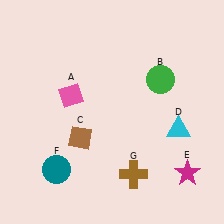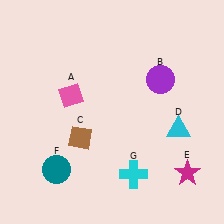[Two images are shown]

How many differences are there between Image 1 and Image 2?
There are 2 differences between the two images.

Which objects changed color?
B changed from green to purple. G changed from brown to cyan.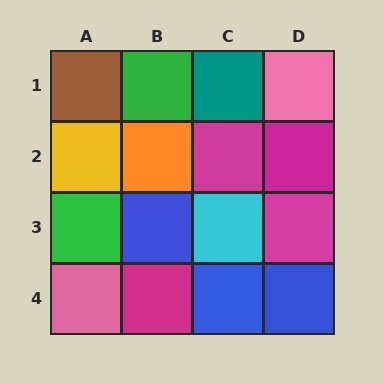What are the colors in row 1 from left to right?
Brown, green, teal, pink.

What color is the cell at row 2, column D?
Magenta.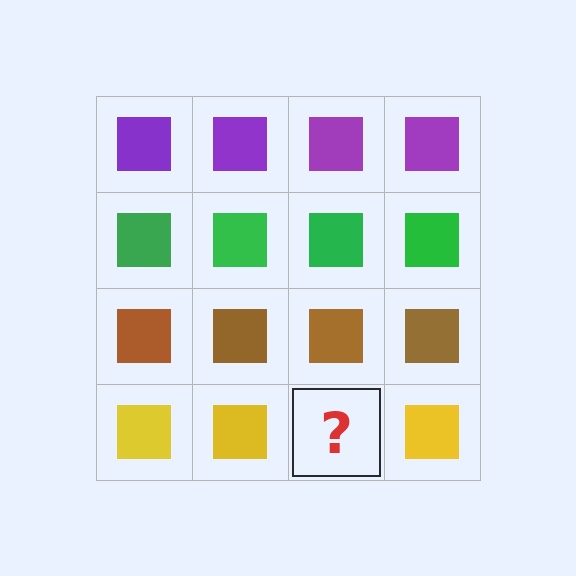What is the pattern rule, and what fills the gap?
The rule is that each row has a consistent color. The gap should be filled with a yellow square.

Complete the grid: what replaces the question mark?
The question mark should be replaced with a yellow square.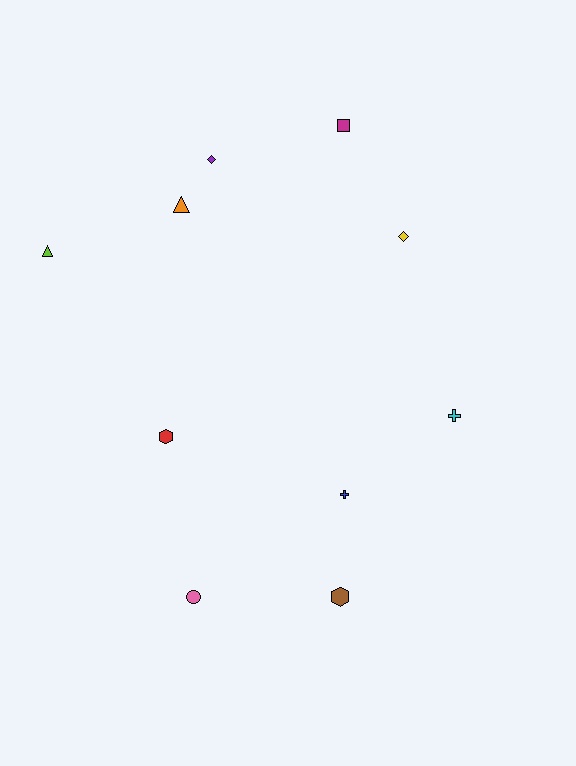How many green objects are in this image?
There are no green objects.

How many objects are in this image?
There are 10 objects.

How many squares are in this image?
There is 1 square.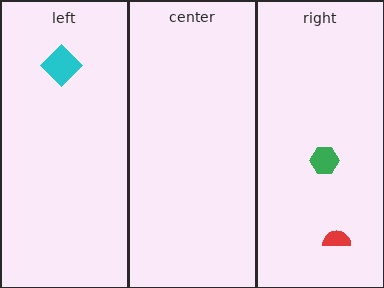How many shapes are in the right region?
2.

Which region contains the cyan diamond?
The left region.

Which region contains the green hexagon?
The right region.